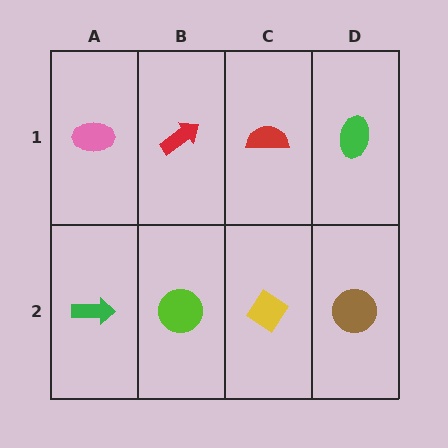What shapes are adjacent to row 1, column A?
A green arrow (row 2, column A), a red arrow (row 1, column B).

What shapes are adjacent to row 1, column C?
A yellow diamond (row 2, column C), a red arrow (row 1, column B), a green ellipse (row 1, column D).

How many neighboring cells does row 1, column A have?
2.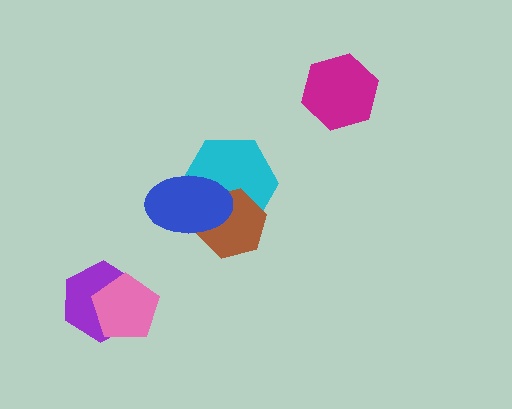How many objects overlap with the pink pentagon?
1 object overlaps with the pink pentagon.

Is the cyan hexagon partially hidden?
Yes, it is partially covered by another shape.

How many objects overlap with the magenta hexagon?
0 objects overlap with the magenta hexagon.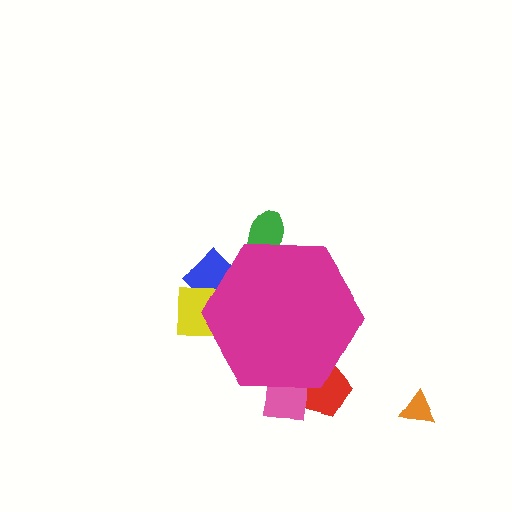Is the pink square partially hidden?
Yes, the pink square is partially hidden behind the magenta hexagon.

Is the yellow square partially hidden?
Yes, the yellow square is partially hidden behind the magenta hexagon.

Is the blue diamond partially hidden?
Yes, the blue diamond is partially hidden behind the magenta hexagon.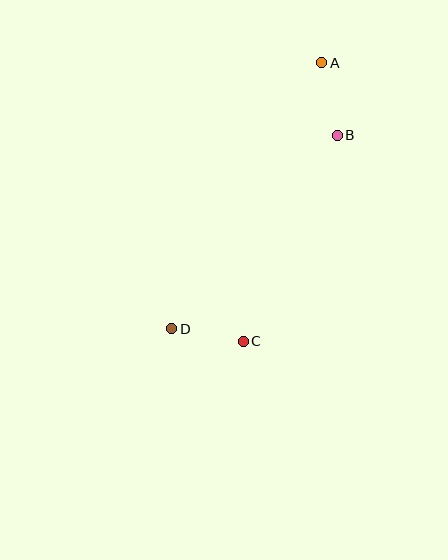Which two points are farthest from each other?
Points A and D are farthest from each other.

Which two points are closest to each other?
Points C and D are closest to each other.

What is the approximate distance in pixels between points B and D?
The distance between B and D is approximately 255 pixels.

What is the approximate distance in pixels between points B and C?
The distance between B and C is approximately 227 pixels.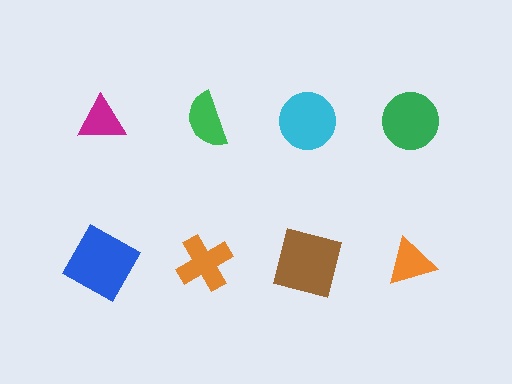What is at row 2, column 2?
An orange cross.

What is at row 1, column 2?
A green semicircle.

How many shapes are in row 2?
4 shapes.